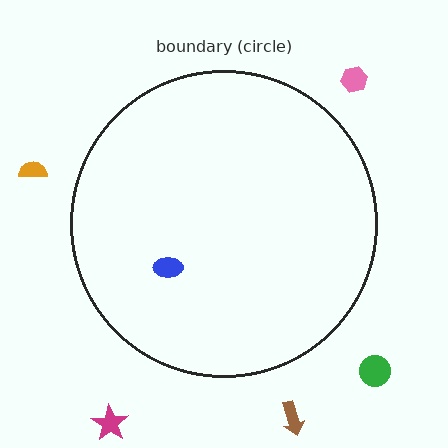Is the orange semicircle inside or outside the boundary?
Outside.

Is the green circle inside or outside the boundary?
Outside.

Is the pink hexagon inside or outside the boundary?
Outside.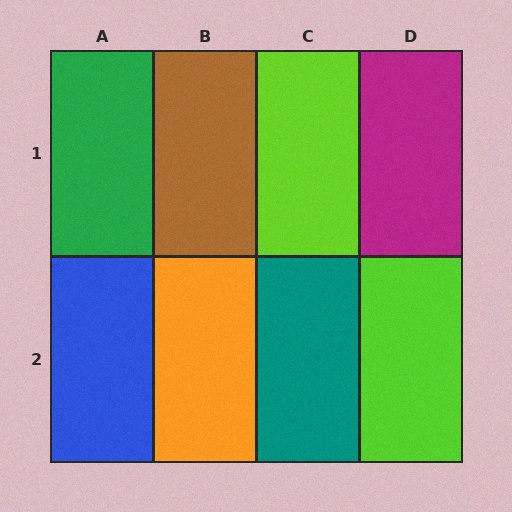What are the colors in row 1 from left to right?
Green, brown, lime, magenta.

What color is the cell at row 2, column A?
Blue.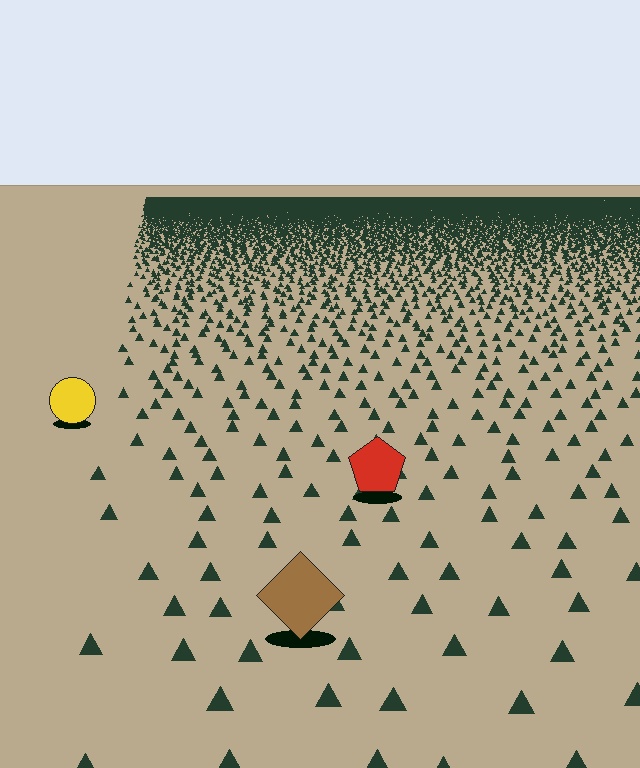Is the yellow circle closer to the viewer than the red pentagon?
No. The red pentagon is closer — you can tell from the texture gradient: the ground texture is coarser near it.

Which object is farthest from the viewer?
The yellow circle is farthest from the viewer. It appears smaller and the ground texture around it is denser.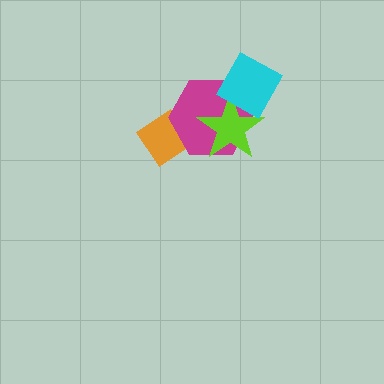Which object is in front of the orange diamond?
The magenta hexagon is in front of the orange diamond.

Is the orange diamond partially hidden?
Yes, it is partially covered by another shape.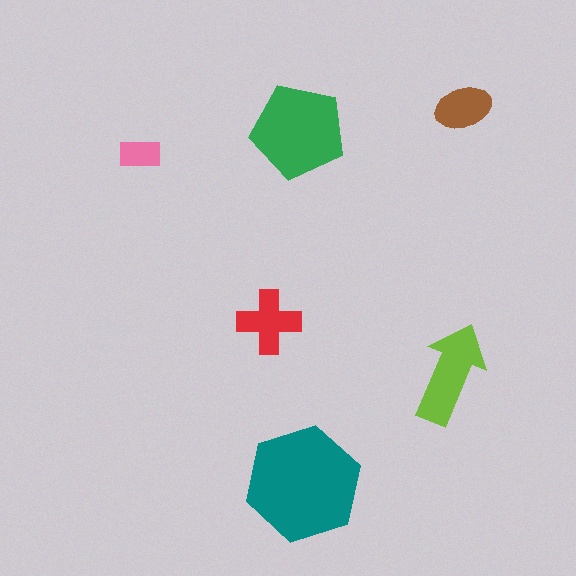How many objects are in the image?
There are 6 objects in the image.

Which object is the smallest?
The pink rectangle.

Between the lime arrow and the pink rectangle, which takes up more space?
The lime arrow.